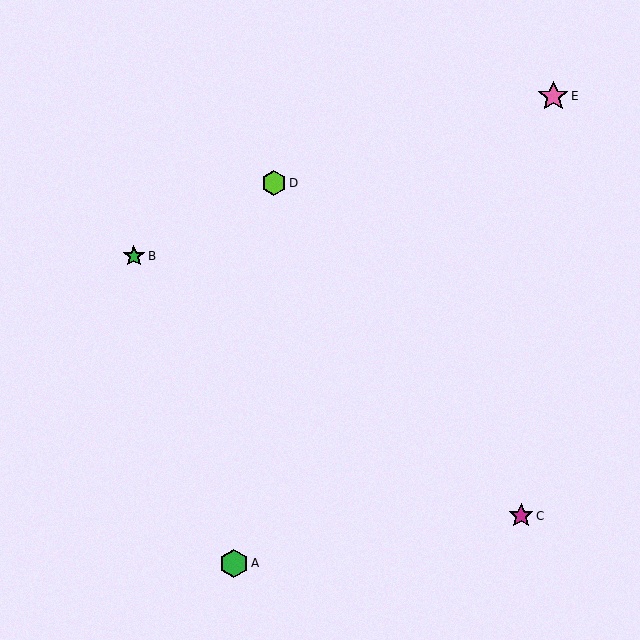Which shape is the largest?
The pink star (labeled E) is the largest.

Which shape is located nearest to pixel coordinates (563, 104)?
The pink star (labeled E) at (553, 97) is nearest to that location.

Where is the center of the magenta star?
The center of the magenta star is at (521, 516).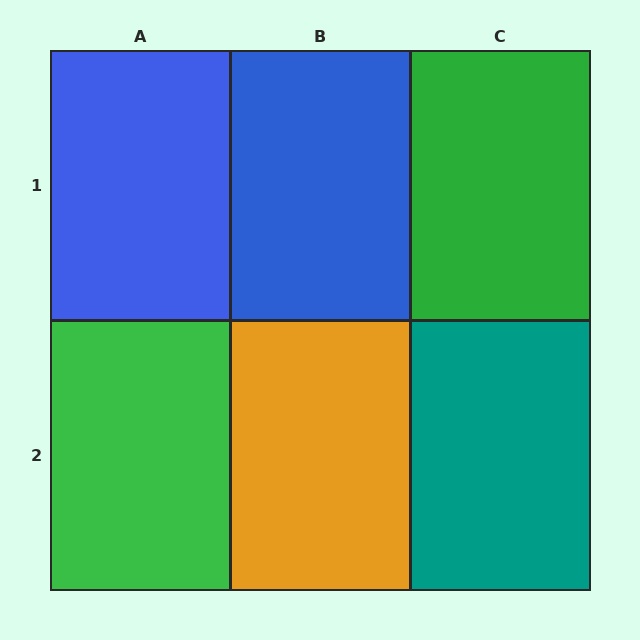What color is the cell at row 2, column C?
Teal.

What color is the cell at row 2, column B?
Orange.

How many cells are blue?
2 cells are blue.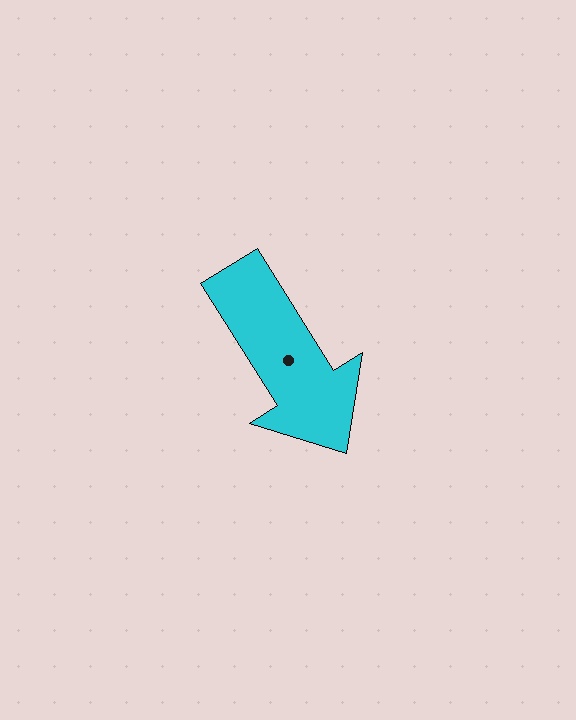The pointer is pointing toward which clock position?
Roughly 5 o'clock.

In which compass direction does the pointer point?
Southeast.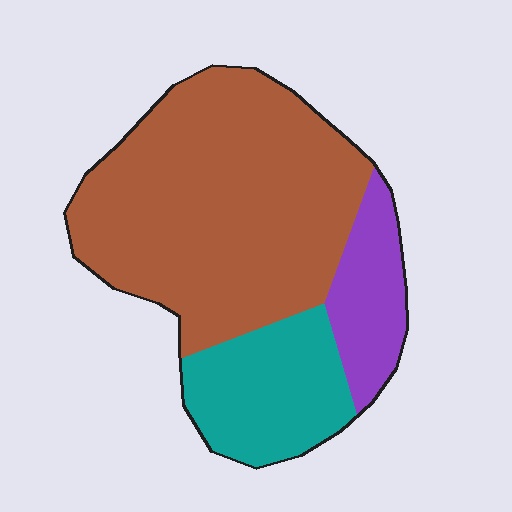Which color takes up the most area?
Brown, at roughly 65%.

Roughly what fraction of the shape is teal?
Teal takes up about one fifth (1/5) of the shape.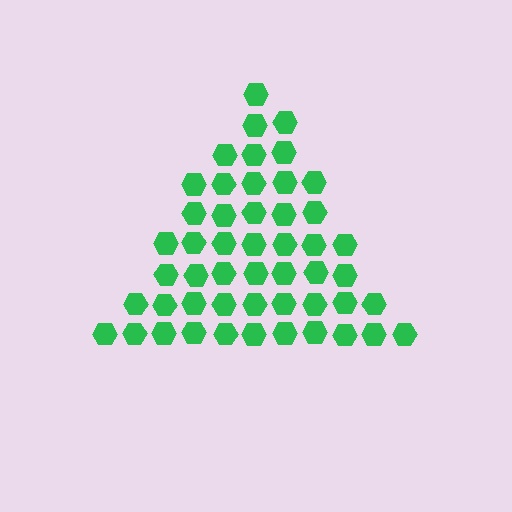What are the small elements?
The small elements are hexagons.